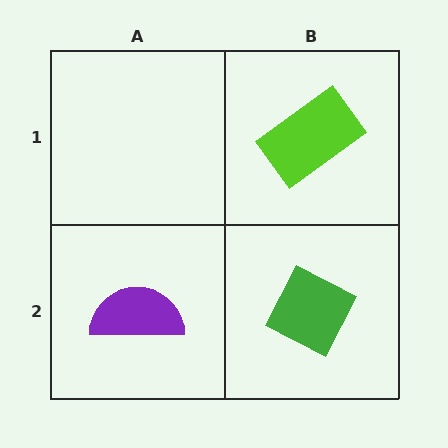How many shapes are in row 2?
2 shapes.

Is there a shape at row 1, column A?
No, that cell is empty.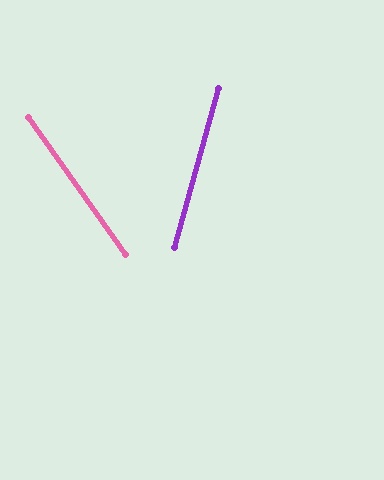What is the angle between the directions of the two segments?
Approximately 51 degrees.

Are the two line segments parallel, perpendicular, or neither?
Neither parallel nor perpendicular — they differ by about 51°.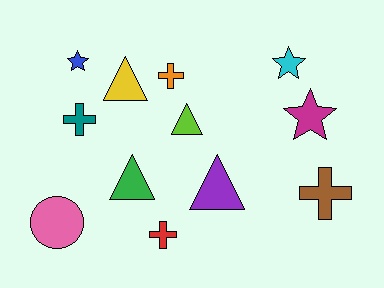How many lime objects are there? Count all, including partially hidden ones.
There is 1 lime object.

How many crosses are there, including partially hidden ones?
There are 4 crosses.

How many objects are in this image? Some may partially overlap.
There are 12 objects.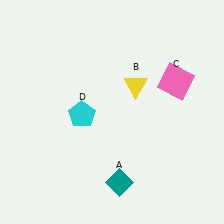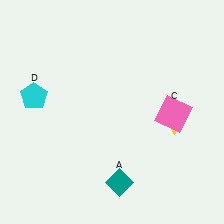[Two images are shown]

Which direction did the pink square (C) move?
The pink square (C) moved down.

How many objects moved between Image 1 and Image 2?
3 objects moved between the two images.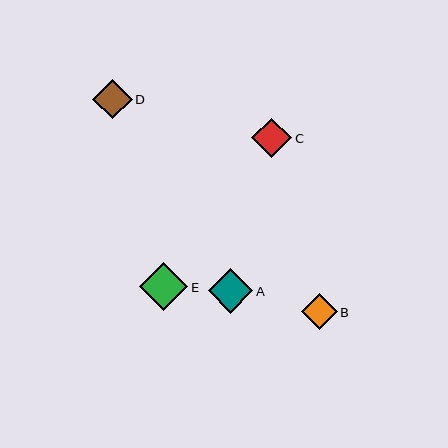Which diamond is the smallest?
Diamond B is the smallest with a size of approximately 36 pixels.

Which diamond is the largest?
Diamond E is the largest with a size of approximately 49 pixels.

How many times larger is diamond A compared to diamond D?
Diamond A is approximately 1.1 times the size of diamond D.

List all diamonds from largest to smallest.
From largest to smallest: E, A, C, D, B.